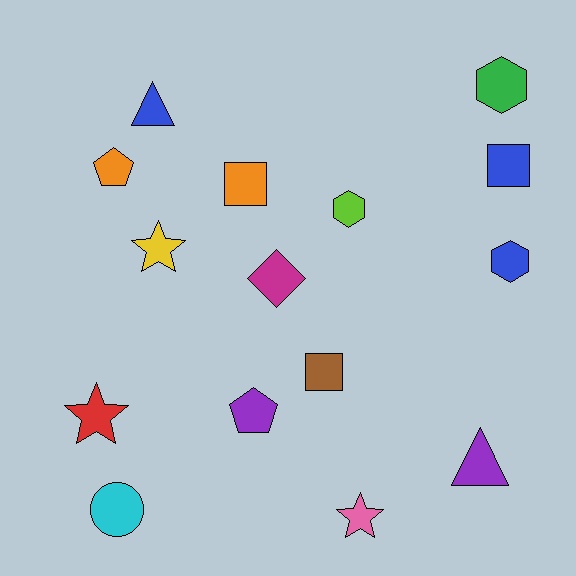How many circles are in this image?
There is 1 circle.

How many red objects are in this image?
There is 1 red object.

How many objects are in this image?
There are 15 objects.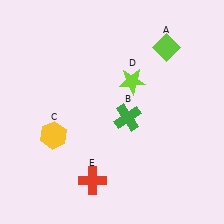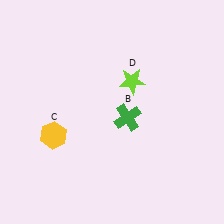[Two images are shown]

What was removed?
The red cross (E), the lime diamond (A) were removed in Image 2.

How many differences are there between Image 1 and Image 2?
There are 2 differences between the two images.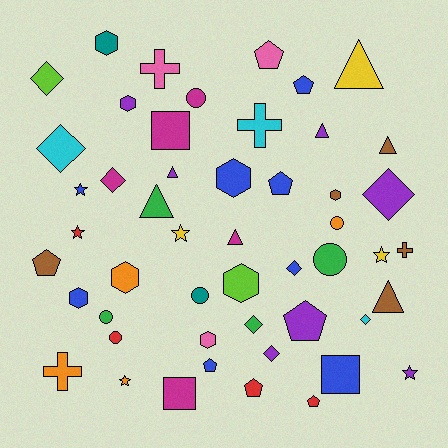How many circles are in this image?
There are 6 circles.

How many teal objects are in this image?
There are 2 teal objects.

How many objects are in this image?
There are 50 objects.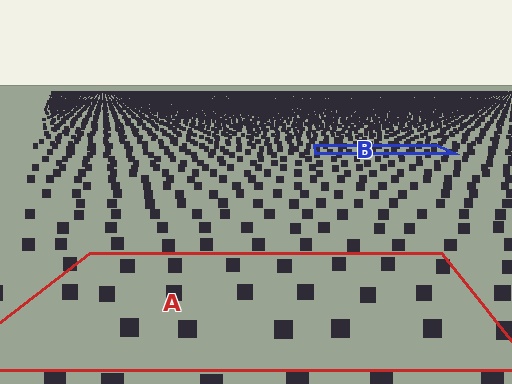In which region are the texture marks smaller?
The texture marks are smaller in region B, because it is farther away.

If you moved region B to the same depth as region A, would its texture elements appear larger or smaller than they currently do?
They would appear larger. At a closer depth, the same texture elements are projected at a bigger on-screen size.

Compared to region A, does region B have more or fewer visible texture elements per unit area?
Region B has more texture elements per unit area — they are packed more densely because it is farther away.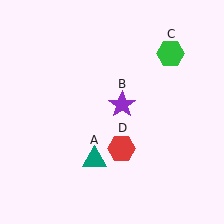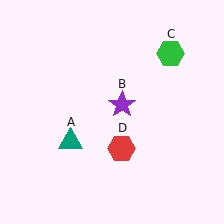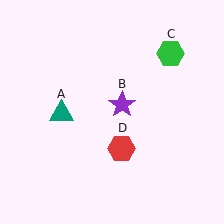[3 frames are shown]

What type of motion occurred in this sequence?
The teal triangle (object A) rotated clockwise around the center of the scene.